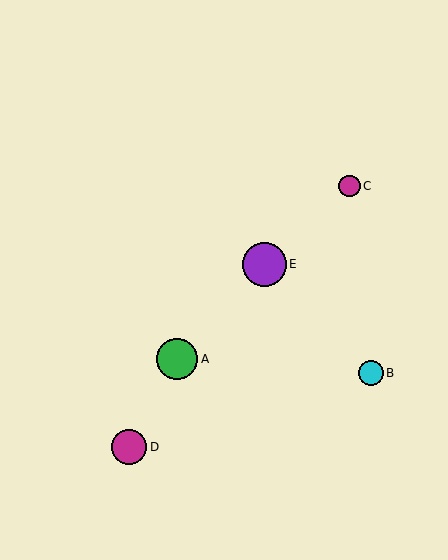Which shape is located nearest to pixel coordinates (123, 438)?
The magenta circle (labeled D) at (129, 447) is nearest to that location.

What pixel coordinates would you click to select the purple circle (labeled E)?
Click at (264, 264) to select the purple circle E.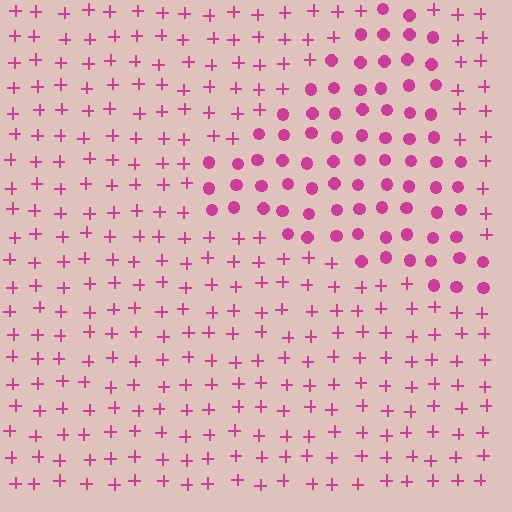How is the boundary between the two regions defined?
The boundary is defined by a change in element shape: circles inside vs. plus signs outside. All elements share the same color and spacing.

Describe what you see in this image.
The image is filled with small magenta elements arranged in a uniform grid. A triangle-shaped region contains circles, while the surrounding area contains plus signs. The boundary is defined purely by the change in element shape.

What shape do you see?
I see a triangle.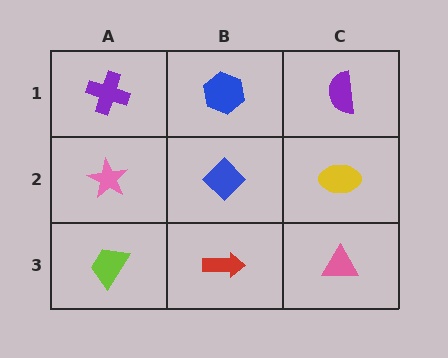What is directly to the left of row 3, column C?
A red arrow.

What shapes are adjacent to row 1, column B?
A blue diamond (row 2, column B), a purple cross (row 1, column A), a purple semicircle (row 1, column C).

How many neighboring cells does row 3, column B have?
3.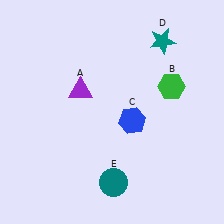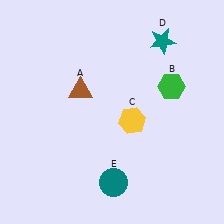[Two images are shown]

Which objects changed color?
A changed from purple to brown. C changed from blue to yellow.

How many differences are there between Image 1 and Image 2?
There are 2 differences between the two images.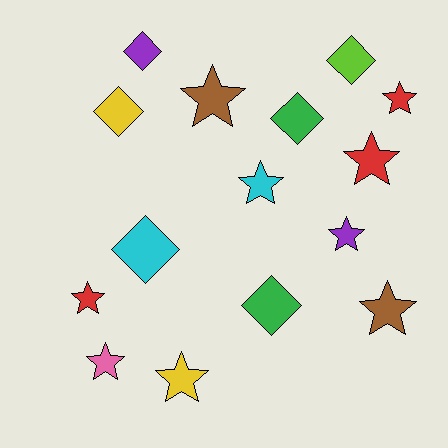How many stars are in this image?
There are 9 stars.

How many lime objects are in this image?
There is 1 lime object.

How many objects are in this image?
There are 15 objects.